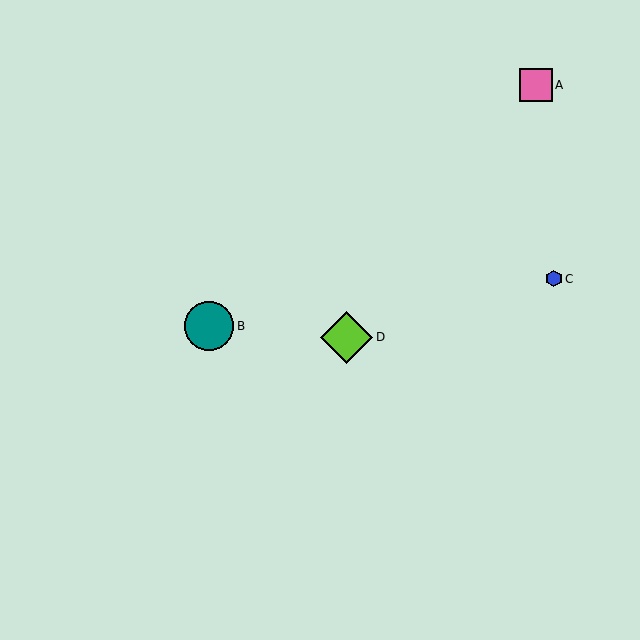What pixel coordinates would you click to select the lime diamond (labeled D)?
Click at (347, 337) to select the lime diamond D.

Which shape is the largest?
The lime diamond (labeled D) is the largest.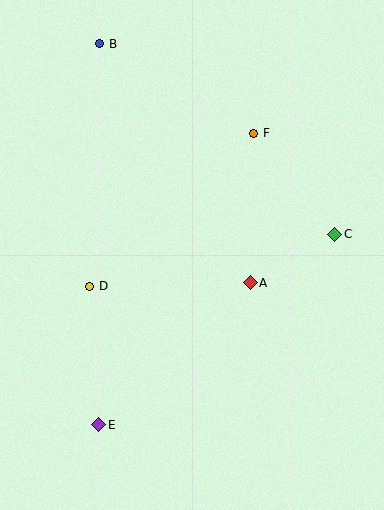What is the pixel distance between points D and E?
The distance between D and E is 139 pixels.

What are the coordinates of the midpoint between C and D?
The midpoint between C and D is at (212, 260).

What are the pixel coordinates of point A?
Point A is at (250, 283).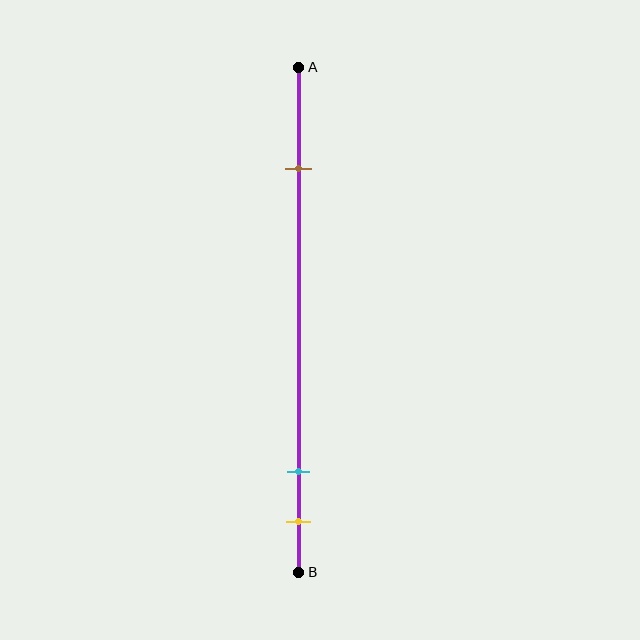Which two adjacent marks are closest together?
The cyan and yellow marks are the closest adjacent pair.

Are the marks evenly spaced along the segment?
No, the marks are not evenly spaced.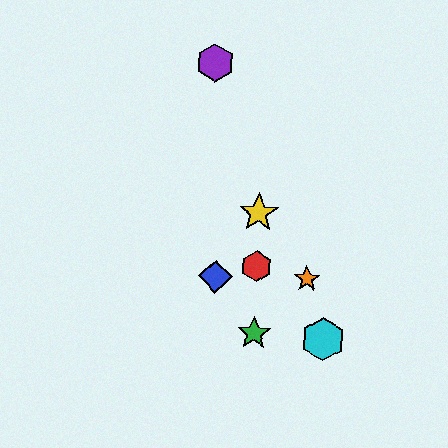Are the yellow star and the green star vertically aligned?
Yes, both are at x≈259.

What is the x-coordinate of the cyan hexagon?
The cyan hexagon is at x≈323.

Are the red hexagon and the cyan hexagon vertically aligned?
No, the red hexagon is at x≈257 and the cyan hexagon is at x≈323.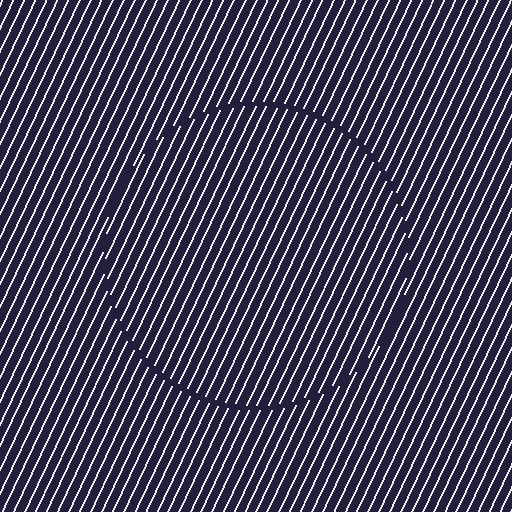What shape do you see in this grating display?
An illusory circle. The interior of the shape contains the same grating, shifted by half a period — the contour is defined by the phase discontinuity where line-ends from the inner and outer gratings abut.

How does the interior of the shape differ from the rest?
The interior of the shape contains the same grating, shifted by half a period — the contour is defined by the phase discontinuity where line-ends from the inner and outer gratings abut.